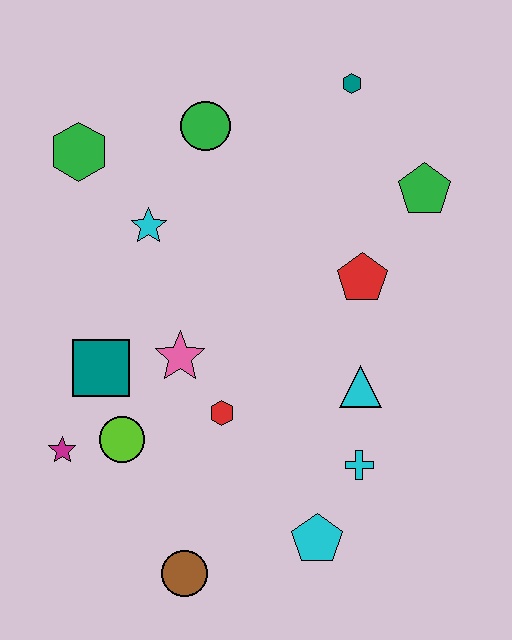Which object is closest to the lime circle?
The magenta star is closest to the lime circle.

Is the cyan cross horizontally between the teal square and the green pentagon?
Yes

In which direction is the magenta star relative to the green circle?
The magenta star is below the green circle.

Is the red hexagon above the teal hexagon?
No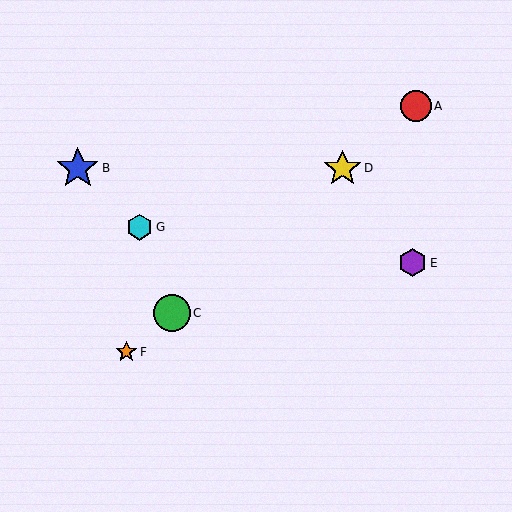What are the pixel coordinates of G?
Object G is at (139, 227).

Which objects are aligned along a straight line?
Objects A, C, D, F are aligned along a straight line.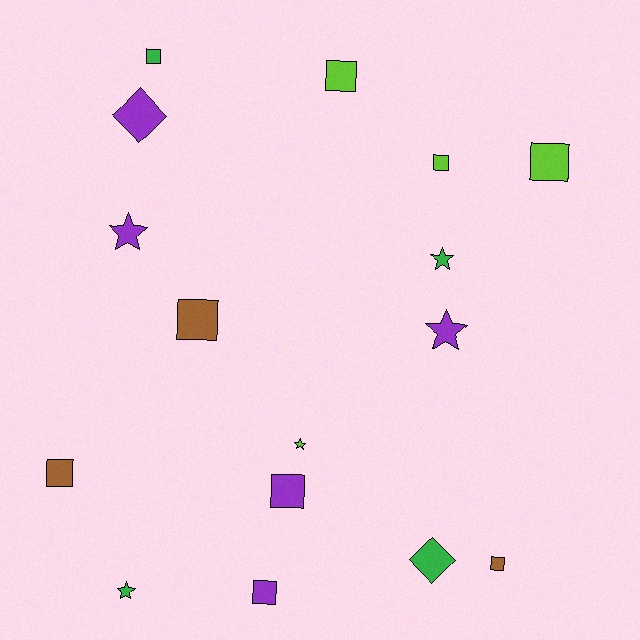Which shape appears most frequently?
Square, with 9 objects.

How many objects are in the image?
There are 16 objects.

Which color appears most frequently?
Purple, with 5 objects.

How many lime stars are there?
There is 1 lime star.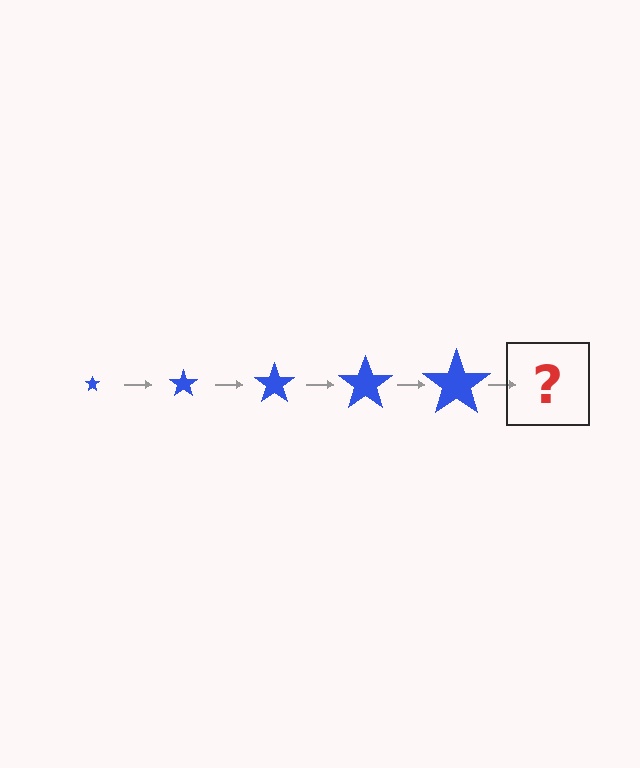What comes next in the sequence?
The next element should be a blue star, larger than the previous one.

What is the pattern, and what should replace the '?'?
The pattern is that the star gets progressively larger each step. The '?' should be a blue star, larger than the previous one.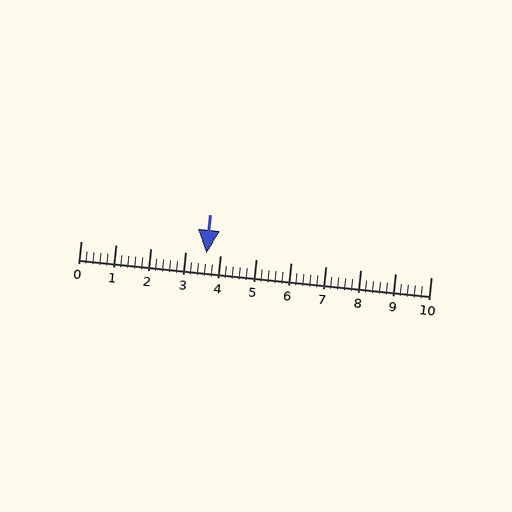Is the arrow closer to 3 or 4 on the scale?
The arrow is closer to 4.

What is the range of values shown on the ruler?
The ruler shows values from 0 to 10.